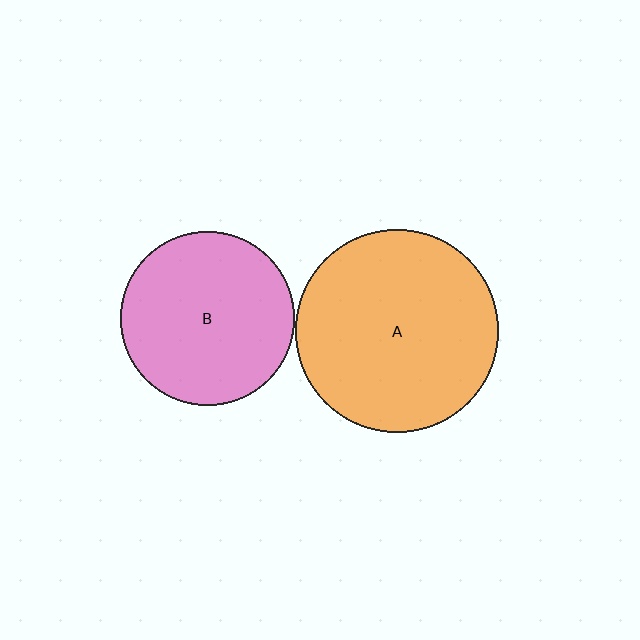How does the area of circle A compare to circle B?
Approximately 1.4 times.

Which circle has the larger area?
Circle A (orange).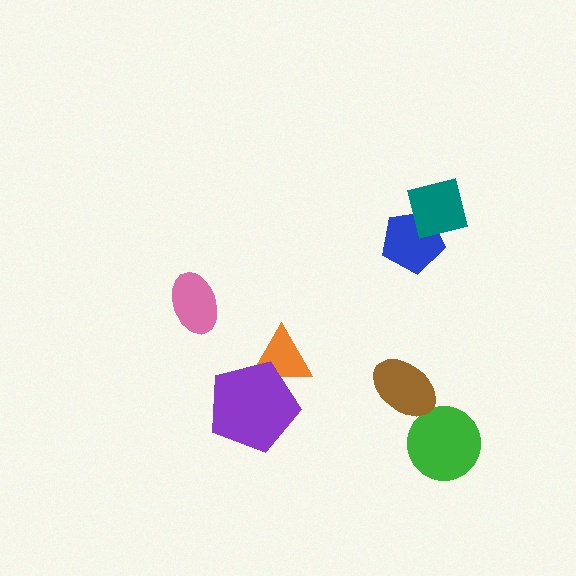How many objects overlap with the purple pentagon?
1 object overlaps with the purple pentagon.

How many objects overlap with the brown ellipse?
0 objects overlap with the brown ellipse.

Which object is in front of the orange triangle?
The purple pentagon is in front of the orange triangle.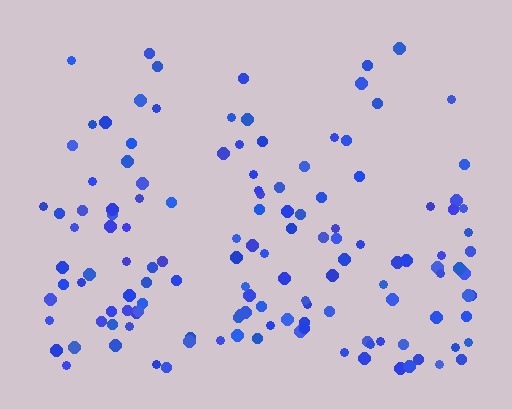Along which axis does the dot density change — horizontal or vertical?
Vertical.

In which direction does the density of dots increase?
From top to bottom, with the bottom side densest.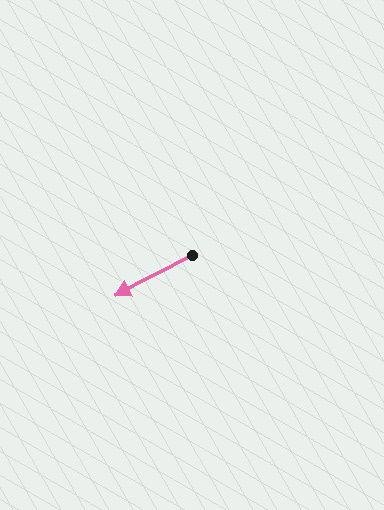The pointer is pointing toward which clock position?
Roughly 8 o'clock.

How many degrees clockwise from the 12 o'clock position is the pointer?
Approximately 242 degrees.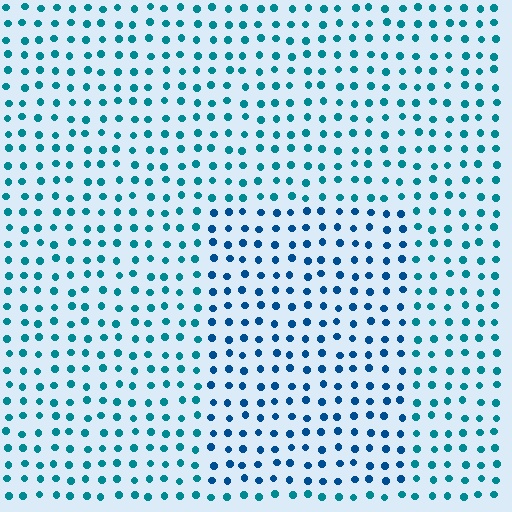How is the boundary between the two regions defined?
The boundary is defined purely by a slight shift in hue (about 25 degrees). Spacing, size, and orientation are identical on both sides.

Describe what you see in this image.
The image is filled with small teal elements in a uniform arrangement. A rectangle-shaped region is visible where the elements are tinted to a slightly different hue, forming a subtle color boundary.